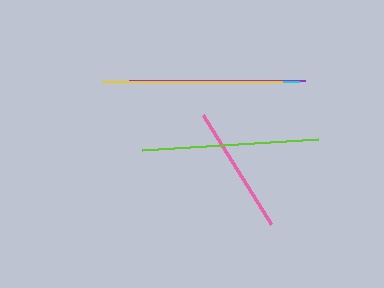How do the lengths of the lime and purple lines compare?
The lime and purple lines are approximately the same length.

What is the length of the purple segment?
The purple segment is approximately 176 pixels long.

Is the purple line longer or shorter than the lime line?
The lime line is longer than the purple line.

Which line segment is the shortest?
The cyan line is the shortest at approximately 82 pixels.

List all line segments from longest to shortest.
From longest to shortest: yellow, lime, purple, pink, cyan.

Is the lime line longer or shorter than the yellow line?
The yellow line is longer than the lime line.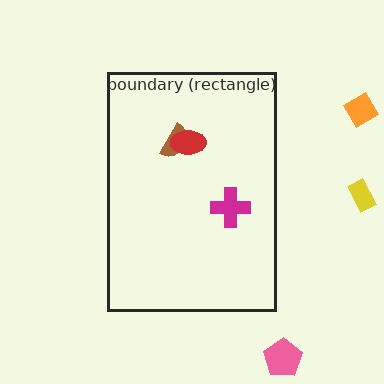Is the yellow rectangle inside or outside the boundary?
Outside.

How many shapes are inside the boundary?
3 inside, 3 outside.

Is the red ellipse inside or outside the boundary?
Inside.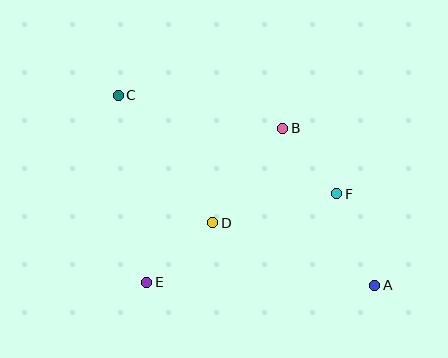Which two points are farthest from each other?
Points A and C are farthest from each other.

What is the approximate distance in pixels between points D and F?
The distance between D and F is approximately 127 pixels.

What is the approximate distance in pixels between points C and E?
The distance between C and E is approximately 189 pixels.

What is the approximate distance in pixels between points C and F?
The distance between C and F is approximately 240 pixels.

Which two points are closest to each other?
Points B and F are closest to each other.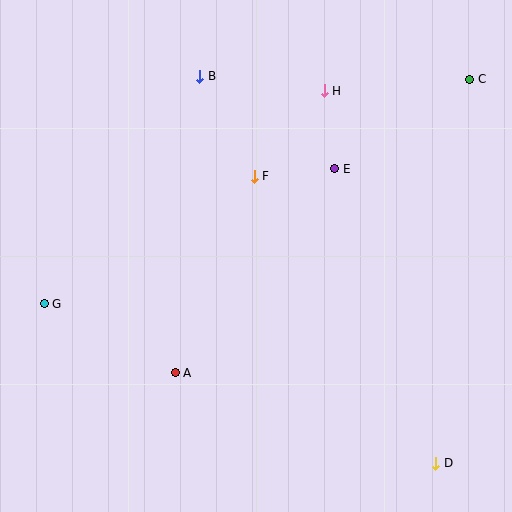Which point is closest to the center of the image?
Point F at (254, 176) is closest to the center.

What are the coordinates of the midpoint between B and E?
The midpoint between B and E is at (267, 122).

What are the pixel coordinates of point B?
Point B is at (200, 76).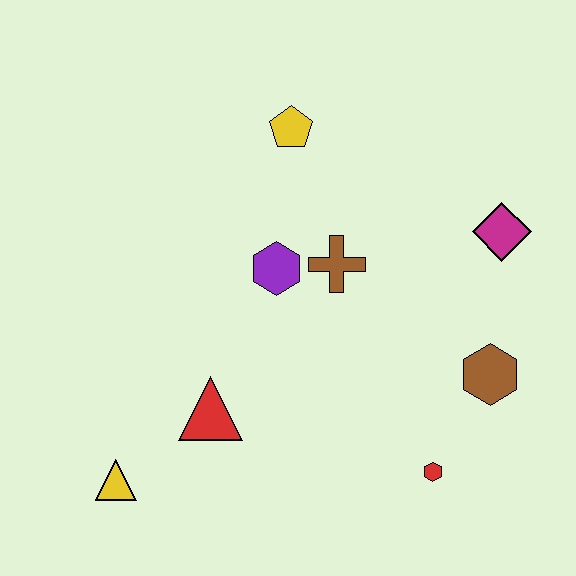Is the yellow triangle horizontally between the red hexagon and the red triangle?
No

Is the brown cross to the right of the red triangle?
Yes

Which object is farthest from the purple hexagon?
The yellow triangle is farthest from the purple hexagon.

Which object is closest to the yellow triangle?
The red triangle is closest to the yellow triangle.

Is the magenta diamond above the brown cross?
Yes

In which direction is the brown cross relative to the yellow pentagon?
The brown cross is below the yellow pentagon.